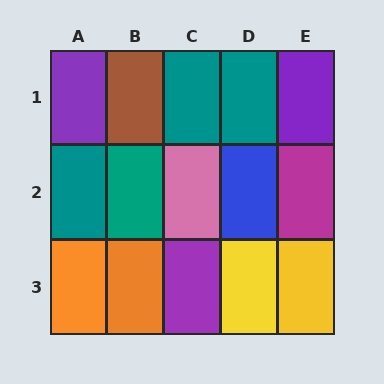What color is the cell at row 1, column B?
Brown.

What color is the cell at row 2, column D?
Blue.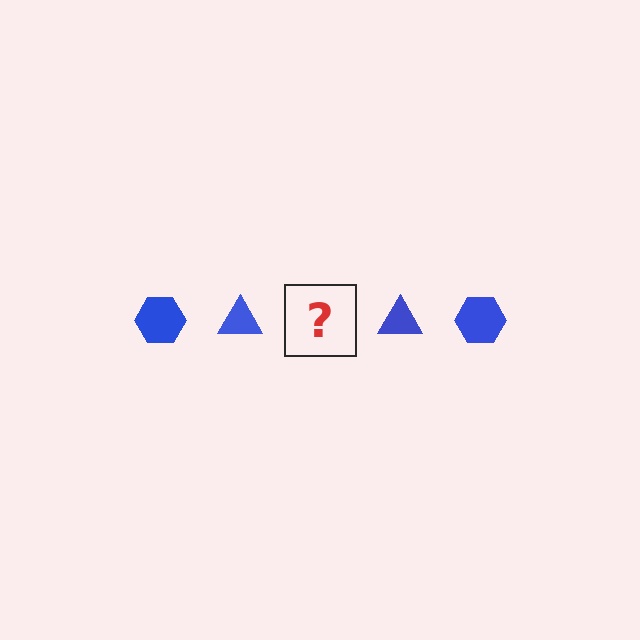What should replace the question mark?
The question mark should be replaced with a blue hexagon.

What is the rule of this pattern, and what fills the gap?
The rule is that the pattern cycles through hexagon, triangle shapes in blue. The gap should be filled with a blue hexagon.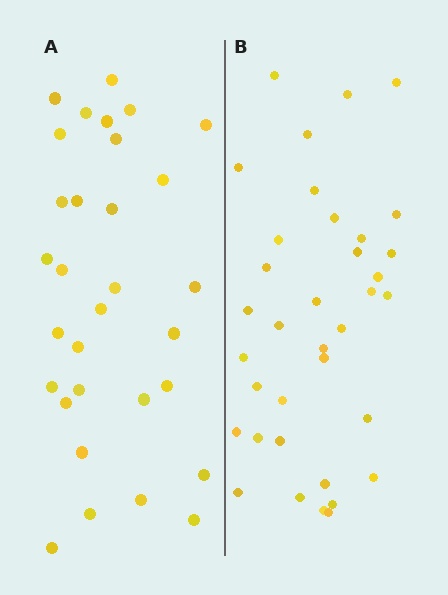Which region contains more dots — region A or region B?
Region B (the right region) has more dots.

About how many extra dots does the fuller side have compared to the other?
Region B has about 5 more dots than region A.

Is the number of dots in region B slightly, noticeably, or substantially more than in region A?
Region B has only slightly more — the two regions are fairly close. The ratio is roughly 1.2 to 1.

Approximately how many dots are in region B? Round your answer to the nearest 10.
About 40 dots. (The exact count is 36, which rounds to 40.)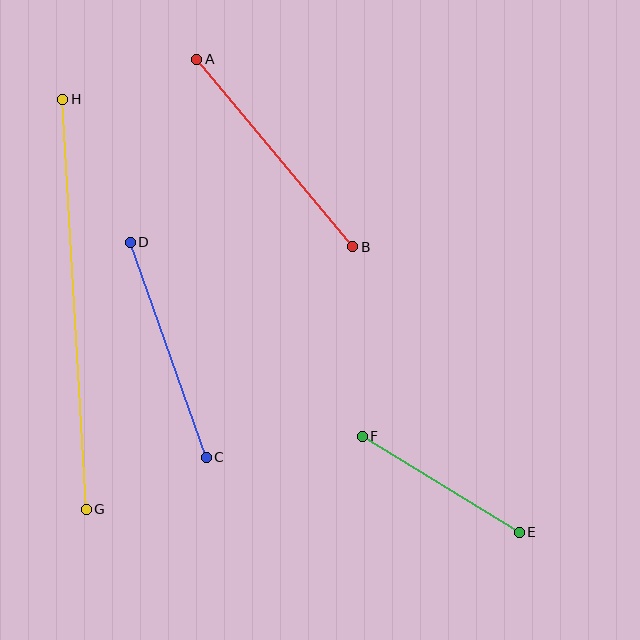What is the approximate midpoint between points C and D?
The midpoint is at approximately (168, 350) pixels.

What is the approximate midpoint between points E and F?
The midpoint is at approximately (441, 484) pixels.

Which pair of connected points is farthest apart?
Points G and H are farthest apart.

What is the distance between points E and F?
The distance is approximately 184 pixels.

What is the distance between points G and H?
The distance is approximately 411 pixels.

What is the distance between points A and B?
The distance is approximately 244 pixels.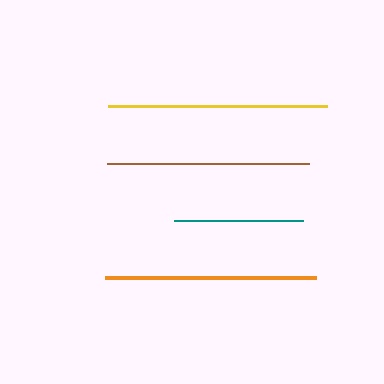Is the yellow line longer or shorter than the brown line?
The yellow line is longer than the brown line.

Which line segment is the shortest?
The teal line is the shortest at approximately 129 pixels.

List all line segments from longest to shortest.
From longest to shortest: yellow, orange, brown, teal.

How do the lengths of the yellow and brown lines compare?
The yellow and brown lines are approximately the same length.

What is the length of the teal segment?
The teal segment is approximately 129 pixels long.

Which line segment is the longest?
The yellow line is the longest at approximately 219 pixels.